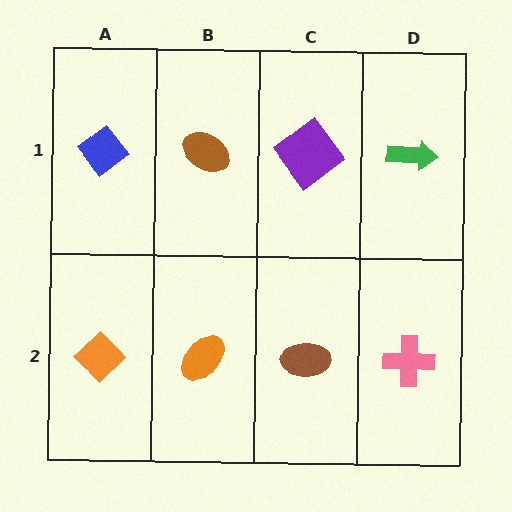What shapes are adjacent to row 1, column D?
A pink cross (row 2, column D), a purple diamond (row 1, column C).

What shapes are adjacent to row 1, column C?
A brown ellipse (row 2, column C), a brown ellipse (row 1, column B), a green arrow (row 1, column D).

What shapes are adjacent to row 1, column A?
An orange diamond (row 2, column A), a brown ellipse (row 1, column B).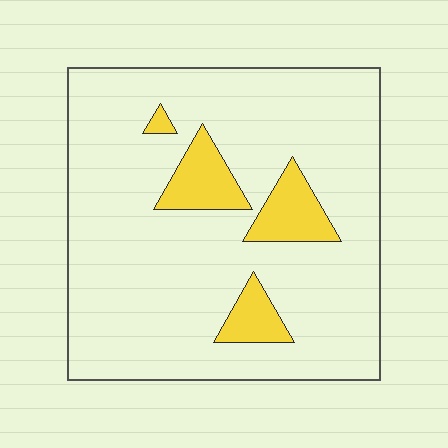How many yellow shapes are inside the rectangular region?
4.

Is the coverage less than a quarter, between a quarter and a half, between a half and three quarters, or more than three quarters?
Less than a quarter.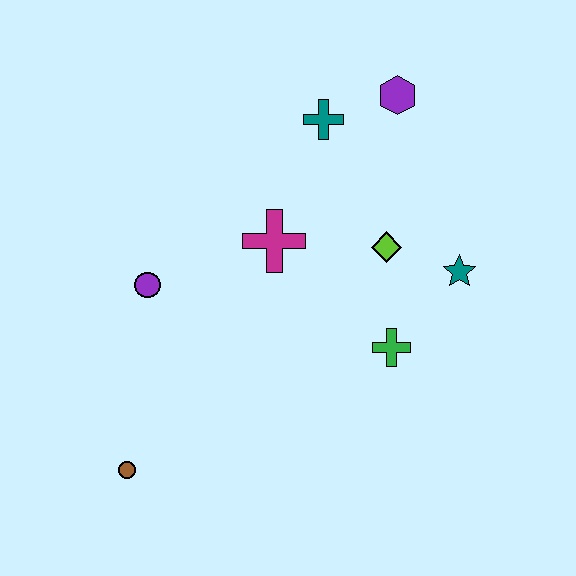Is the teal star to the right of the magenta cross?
Yes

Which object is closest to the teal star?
The lime diamond is closest to the teal star.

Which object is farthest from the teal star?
The brown circle is farthest from the teal star.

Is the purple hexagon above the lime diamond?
Yes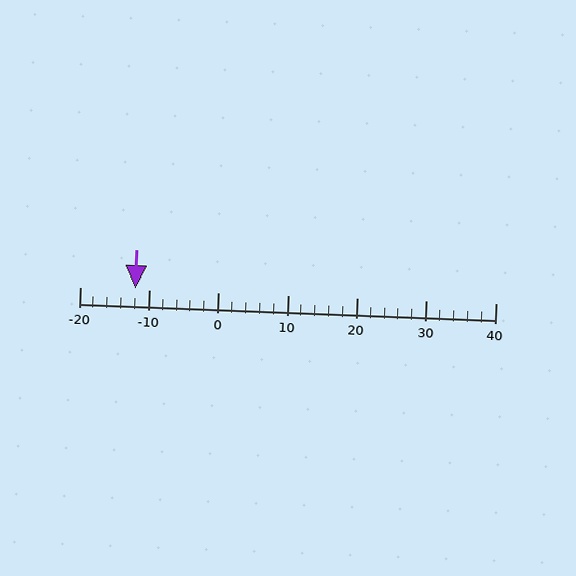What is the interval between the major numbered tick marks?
The major tick marks are spaced 10 units apart.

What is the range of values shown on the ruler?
The ruler shows values from -20 to 40.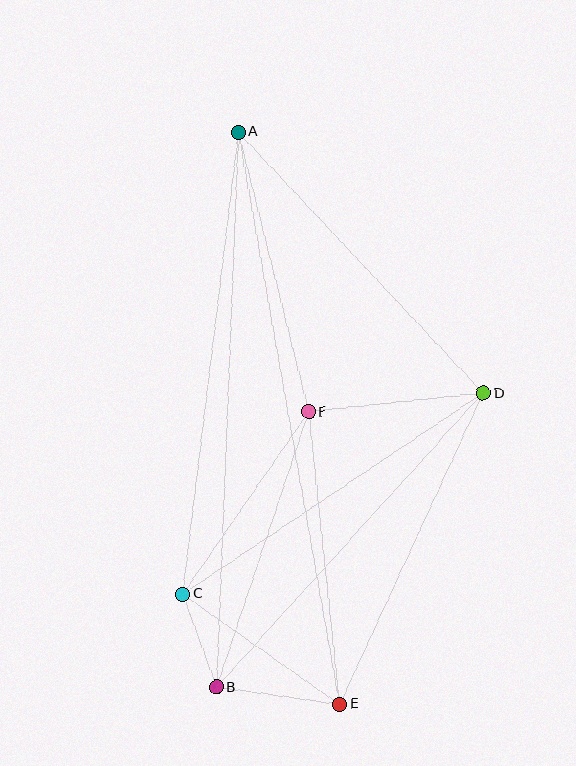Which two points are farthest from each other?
Points A and E are farthest from each other.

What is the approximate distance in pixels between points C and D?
The distance between C and D is approximately 361 pixels.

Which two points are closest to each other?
Points B and C are closest to each other.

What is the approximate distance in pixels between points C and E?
The distance between C and E is approximately 192 pixels.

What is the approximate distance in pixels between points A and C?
The distance between A and C is approximately 465 pixels.